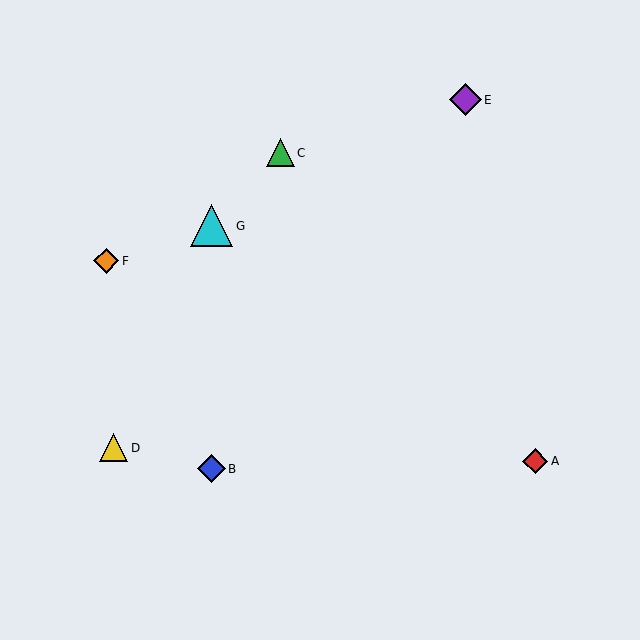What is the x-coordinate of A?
Object A is at x≈535.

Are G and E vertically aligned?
No, G is at x≈211 and E is at x≈465.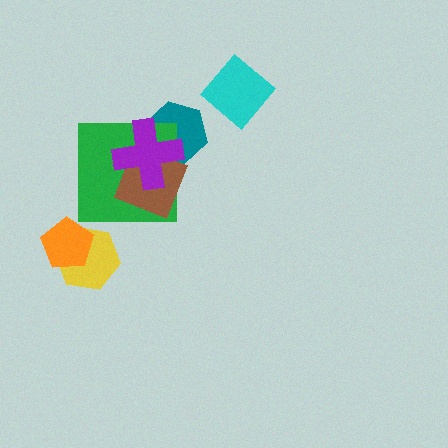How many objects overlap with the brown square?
2 objects overlap with the brown square.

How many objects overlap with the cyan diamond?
0 objects overlap with the cyan diamond.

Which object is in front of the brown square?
The purple cross is in front of the brown square.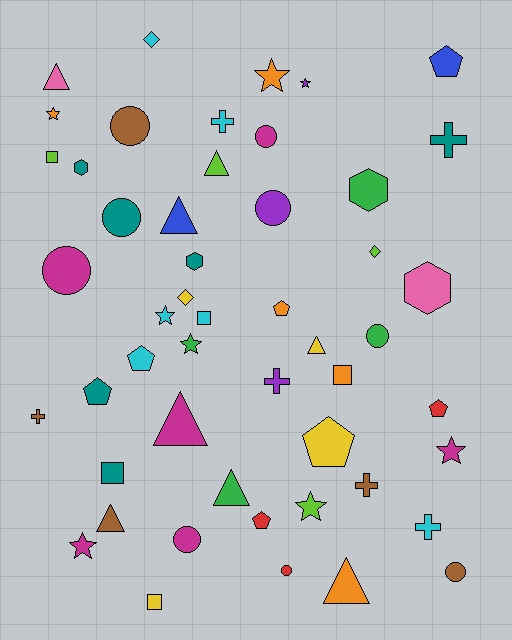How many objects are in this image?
There are 50 objects.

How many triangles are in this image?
There are 8 triangles.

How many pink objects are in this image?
There are 2 pink objects.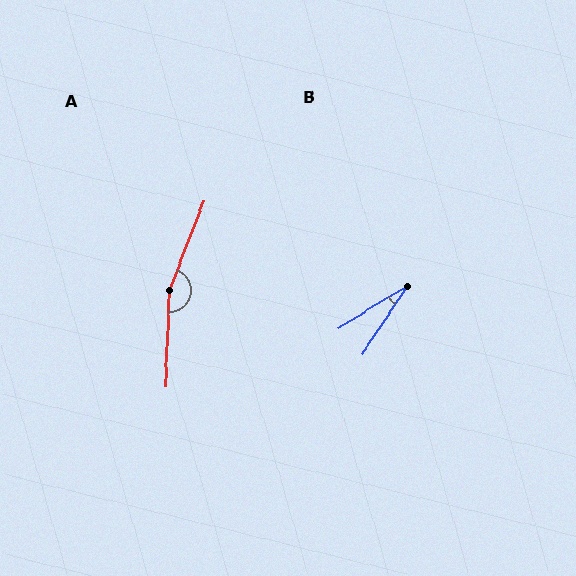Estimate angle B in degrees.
Approximately 25 degrees.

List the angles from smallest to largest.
B (25°), A (161°).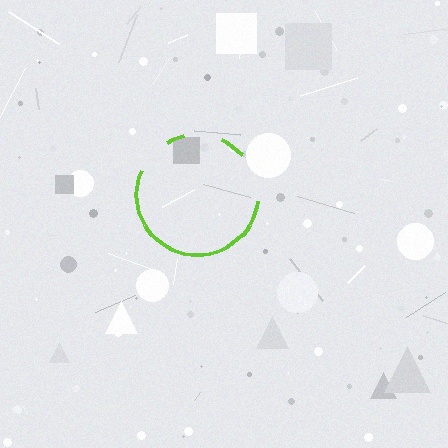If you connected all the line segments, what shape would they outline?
They would outline a circle.